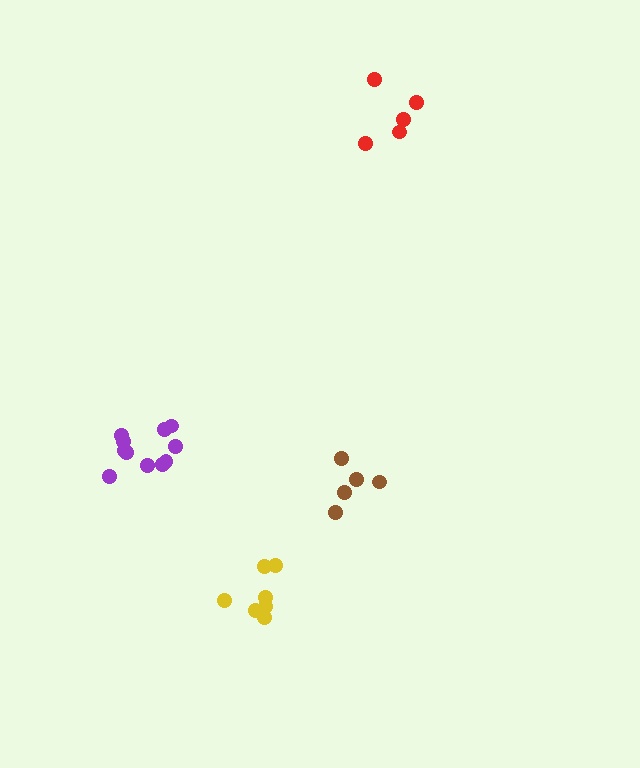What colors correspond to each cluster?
The clusters are colored: brown, yellow, purple, red.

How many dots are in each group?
Group 1: 5 dots, Group 2: 7 dots, Group 3: 11 dots, Group 4: 5 dots (28 total).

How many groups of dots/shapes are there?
There are 4 groups.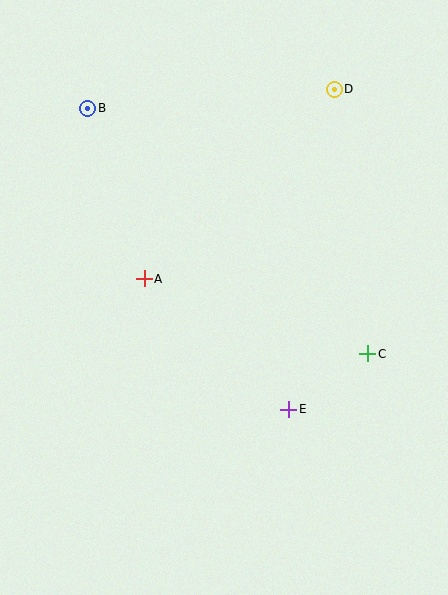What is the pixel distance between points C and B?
The distance between C and B is 372 pixels.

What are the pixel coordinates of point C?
Point C is at (368, 354).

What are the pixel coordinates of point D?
Point D is at (334, 89).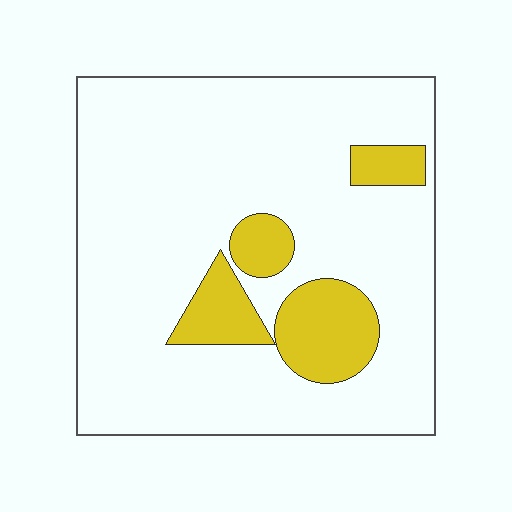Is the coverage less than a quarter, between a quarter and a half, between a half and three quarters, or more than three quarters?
Less than a quarter.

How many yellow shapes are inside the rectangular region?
4.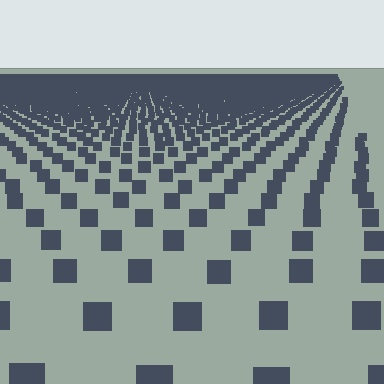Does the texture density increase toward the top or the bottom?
Density increases toward the top.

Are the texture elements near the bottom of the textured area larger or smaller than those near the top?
Larger. Near the bottom, elements are closer to the viewer and appear at a bigger on-screen size.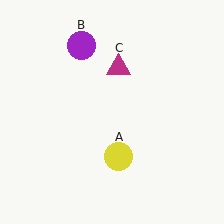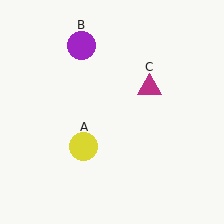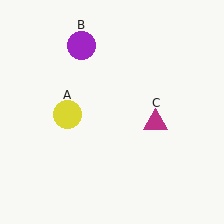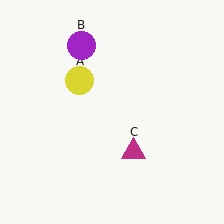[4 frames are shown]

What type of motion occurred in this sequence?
The yellow circle (object A), magenta triangle (object C) rotated clockwise around the center of the scene.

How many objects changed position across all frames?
2 objects changed position: yellow circle (object A), magenta triangle (object C).